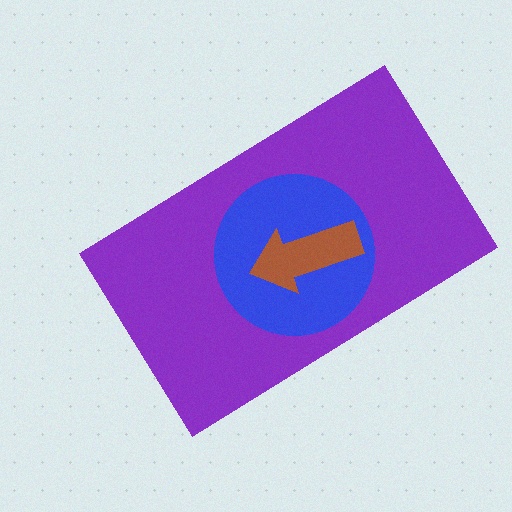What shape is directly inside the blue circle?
The brown arrow.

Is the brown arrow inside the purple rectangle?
Yes.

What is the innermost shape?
The brown arrow.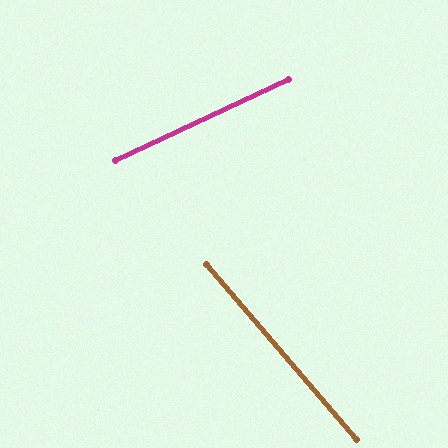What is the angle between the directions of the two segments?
Approximately 74 degrees.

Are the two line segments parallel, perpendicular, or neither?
Neither parallel nor perpendicular — they differ by about 74°.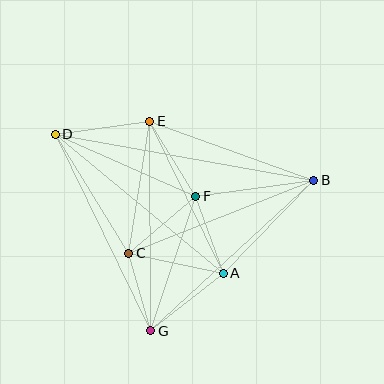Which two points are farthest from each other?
Points B and D are farthest from each other.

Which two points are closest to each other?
Points C and G are closest to each other.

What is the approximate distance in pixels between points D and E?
The distance between D and E is approximately 95 pixels.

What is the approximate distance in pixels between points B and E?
The distance between B and E is approximately 175 pixels.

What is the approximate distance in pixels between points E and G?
The distance between E and G is approximately 210 pixels.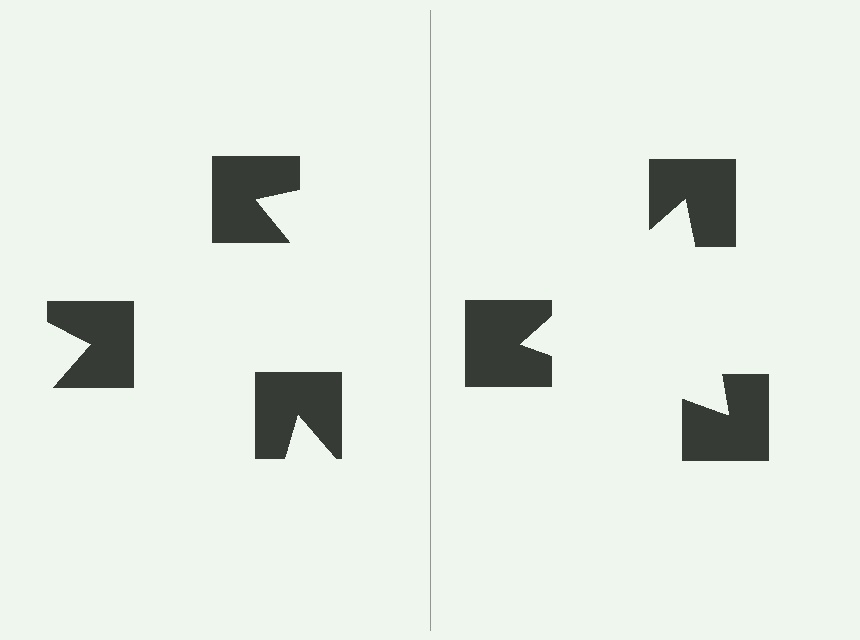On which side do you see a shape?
An illusory triangle appears on the right side. On the left side the wedge cuts are rotated, so no coherent shape forms.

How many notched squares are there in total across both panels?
6 — 3 on each side.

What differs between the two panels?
The notched squares are positioned identically on both sides; only the wedge orientations differ. On the right they align to a triangle; on the left they are misaligned.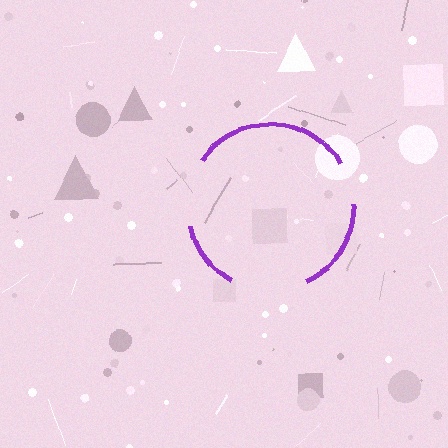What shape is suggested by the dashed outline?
The dashed outline suggests a circle.